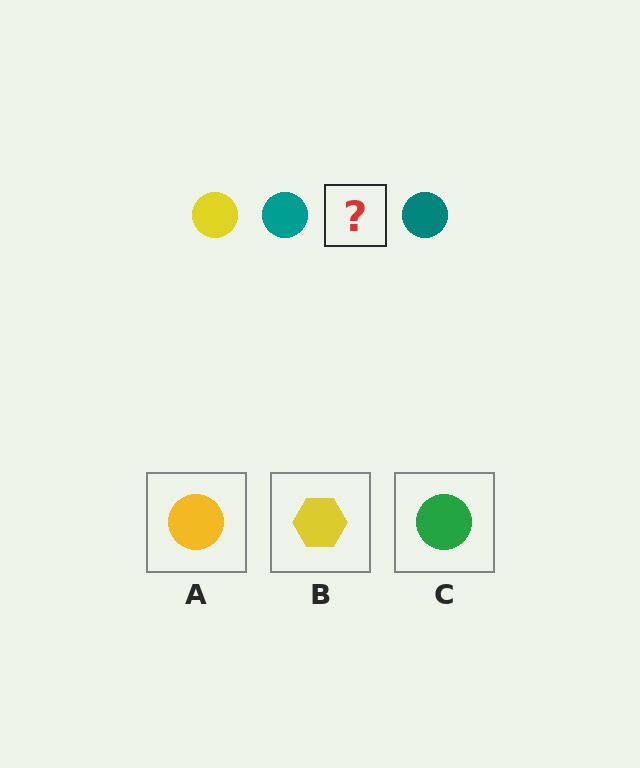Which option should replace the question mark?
Option A.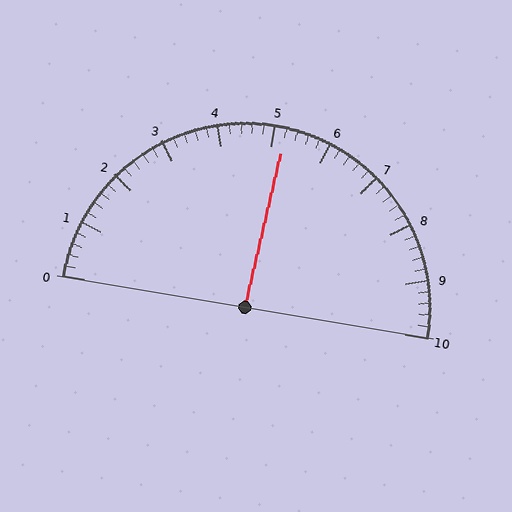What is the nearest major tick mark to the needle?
The nearest major tick mark is 5.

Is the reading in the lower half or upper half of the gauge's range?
The reading is in the upper half of the range (0 to 10).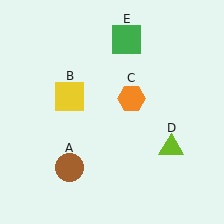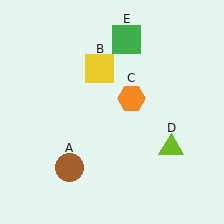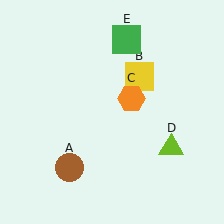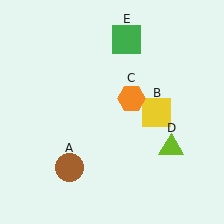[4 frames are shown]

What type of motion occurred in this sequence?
The yellow square (object B) rotated clockwise around the center of the scene.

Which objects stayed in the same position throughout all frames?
Brown circle (object A) and orange hexagon (object C) and lime triangle (object D) and green square (object E) remained stationary.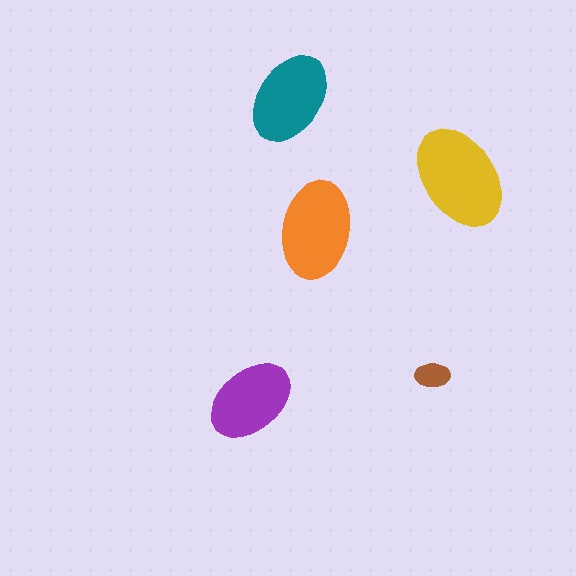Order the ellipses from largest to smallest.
the yellow one, the orange one, the teal one, the purple one, the brown one.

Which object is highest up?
The teal ellipse is topmost.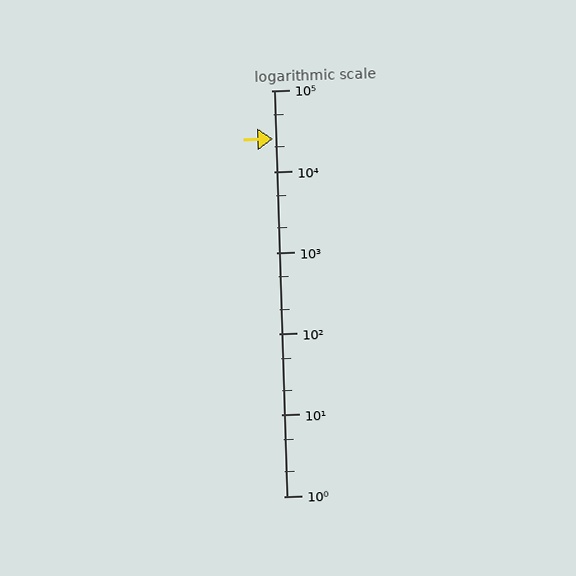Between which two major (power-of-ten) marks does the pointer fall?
The pointer is between 10000 and 100000.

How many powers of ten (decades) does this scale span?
The scale spans 5 decades, from 1 to 100000.